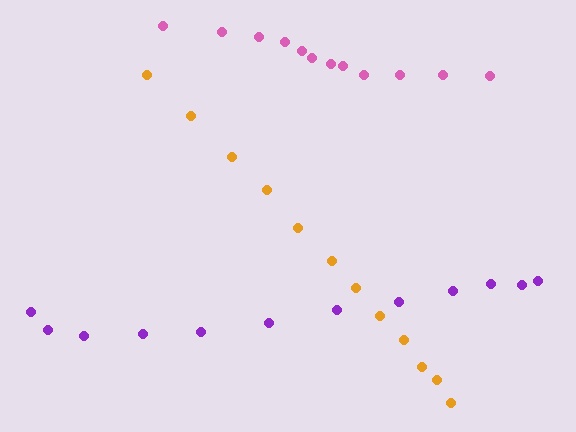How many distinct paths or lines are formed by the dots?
There are 3 distinct paths.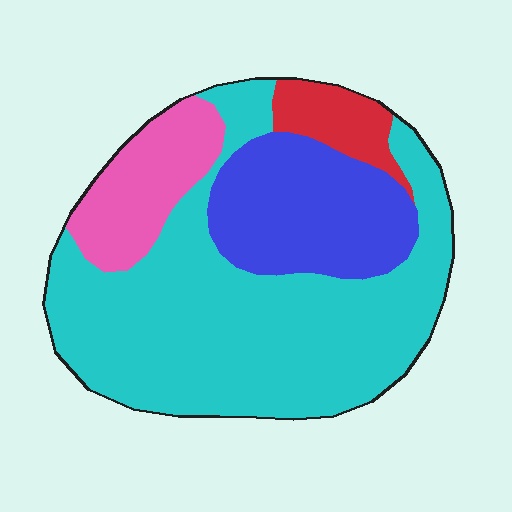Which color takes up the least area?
Red, at roughly 5%.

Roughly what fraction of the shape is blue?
Blue takes up about one fifth (1/5) of the shape.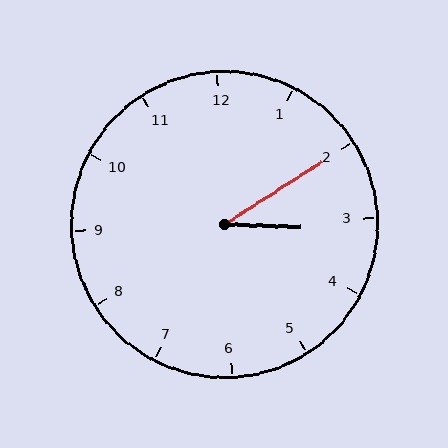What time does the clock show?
3:10.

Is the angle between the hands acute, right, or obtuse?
It is acute.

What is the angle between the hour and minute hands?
Approximately 35 degrees.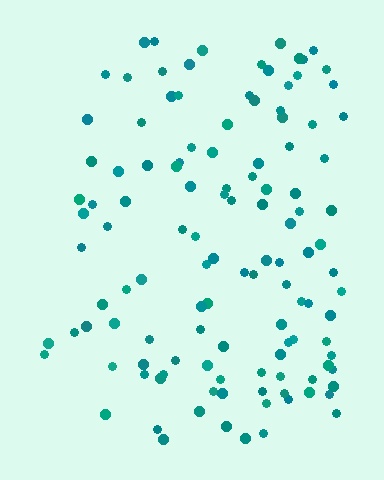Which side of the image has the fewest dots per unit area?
The left.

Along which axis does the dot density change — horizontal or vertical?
Horizontal.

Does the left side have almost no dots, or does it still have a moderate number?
Still a moderate number, just noticeably fewer than the right.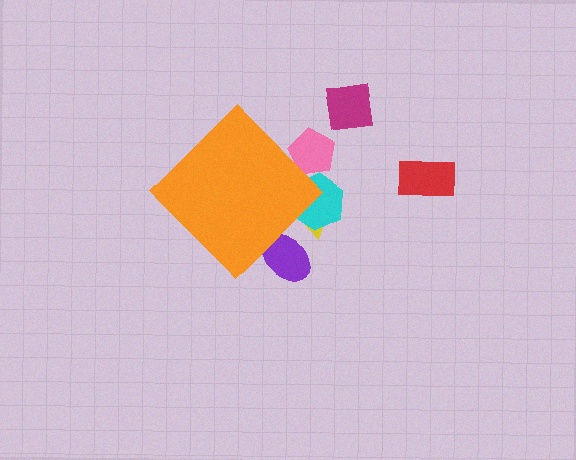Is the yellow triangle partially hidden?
Yes, the yellow triangle is partially hidden behind the orange diamond.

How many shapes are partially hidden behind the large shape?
4 shapes are partially hidden.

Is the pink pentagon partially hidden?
Yes, the pink pentagon is partially hidden behind the orange diamond.